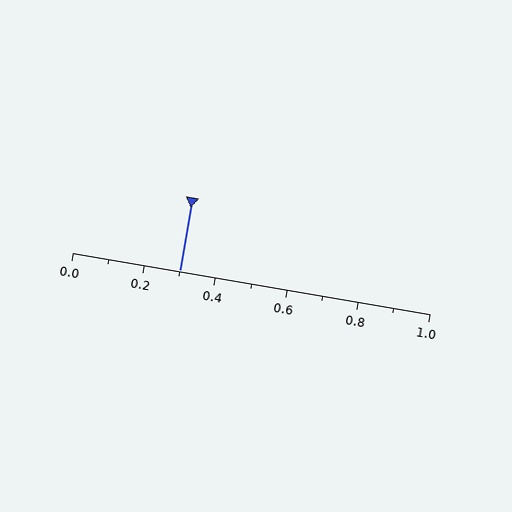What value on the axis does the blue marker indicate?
The marker indicates approximately 0.3.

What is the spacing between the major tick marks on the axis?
The major ticks are spaced 0.2 apart.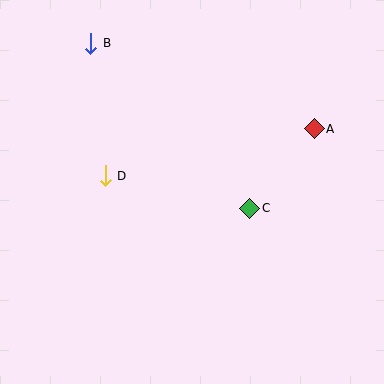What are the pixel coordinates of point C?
Point C is at (250, 208).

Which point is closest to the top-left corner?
Point B is closest to the top-left corner.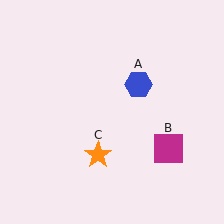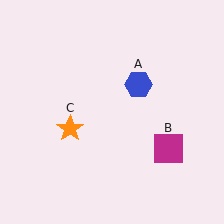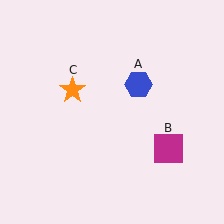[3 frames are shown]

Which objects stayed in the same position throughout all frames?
Blue hexagon (object A) and magenta square (object B) remained stationary.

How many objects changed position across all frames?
1 object changed position: orange star (object C).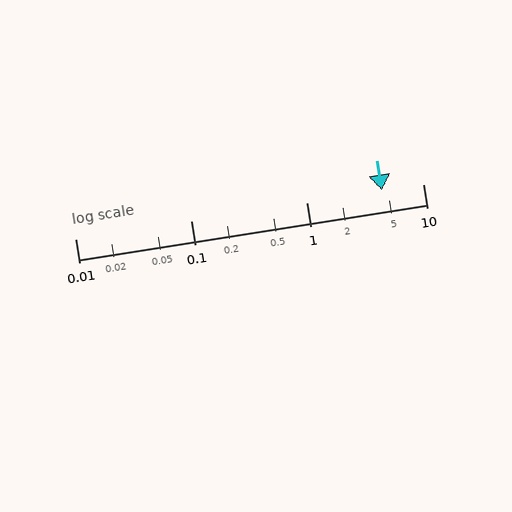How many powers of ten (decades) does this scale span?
The scale spans 3 decades, from 0.01 to 10.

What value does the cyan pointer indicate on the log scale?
The pointer indicates approximately 4.4.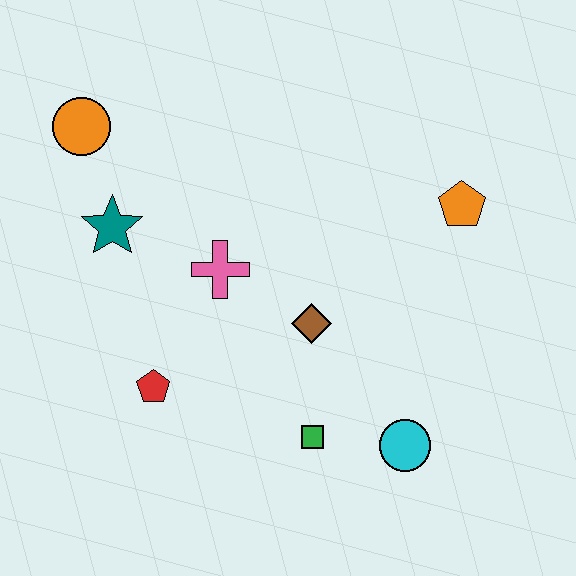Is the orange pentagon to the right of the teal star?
Yes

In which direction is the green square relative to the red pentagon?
The green square is to the right of the red pentagon.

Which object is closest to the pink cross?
The brown diamond is closest to the pink cross.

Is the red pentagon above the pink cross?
No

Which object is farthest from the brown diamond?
The orange circle is farthest from the brown diamond.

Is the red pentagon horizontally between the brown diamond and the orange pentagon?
No